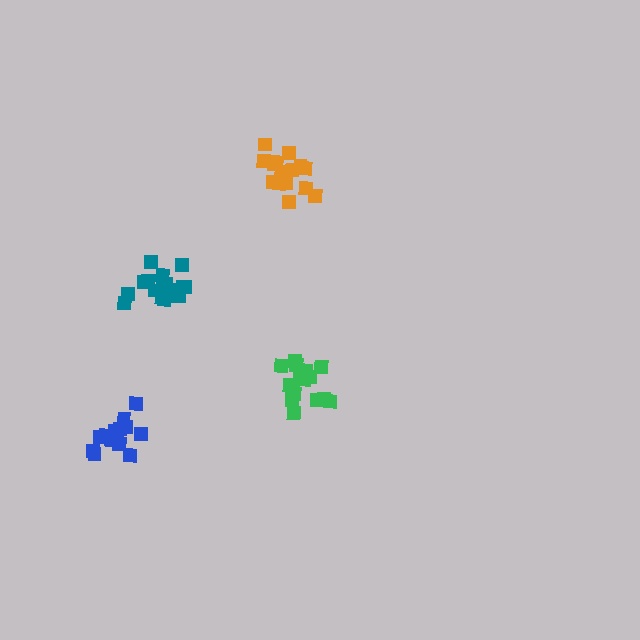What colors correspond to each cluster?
The clusters are colored: blue, orange, green, teal.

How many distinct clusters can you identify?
There are 4 distinct clusters.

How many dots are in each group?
Group 1: 15 dots, Group 2: 18 dots, Group 3: 16 dots, Group 4: 16 dots (65 total).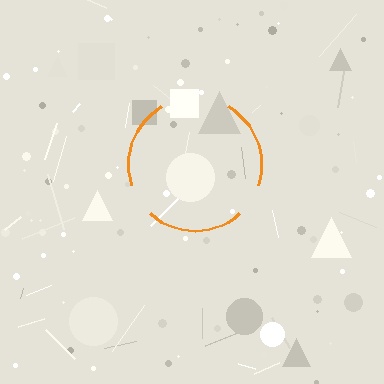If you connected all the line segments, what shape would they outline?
They would outline a circle.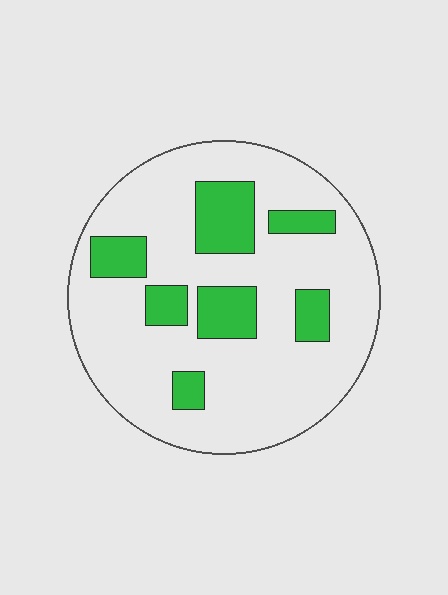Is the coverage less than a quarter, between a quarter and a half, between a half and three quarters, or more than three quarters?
Less than a quarter.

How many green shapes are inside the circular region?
7.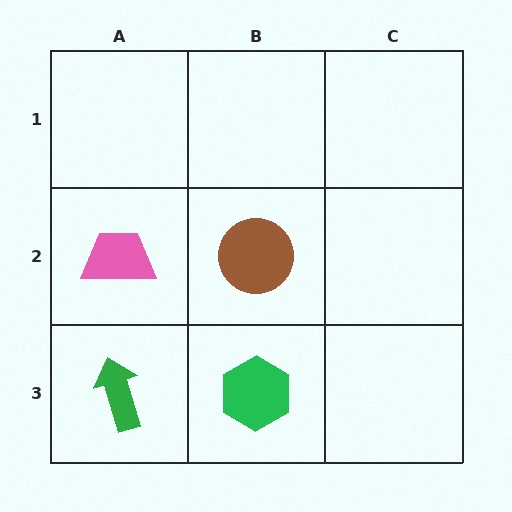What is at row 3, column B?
A green hexagon.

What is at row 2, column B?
A brown circle.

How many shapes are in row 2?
2 shapes.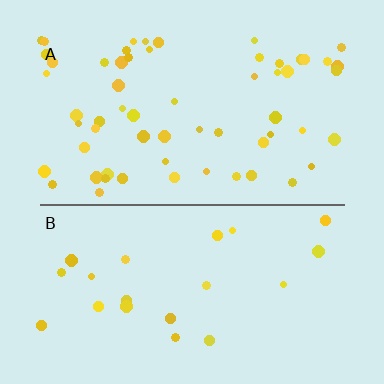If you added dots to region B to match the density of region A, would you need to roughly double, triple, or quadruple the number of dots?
Approximately triple.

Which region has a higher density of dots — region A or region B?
A (the top).